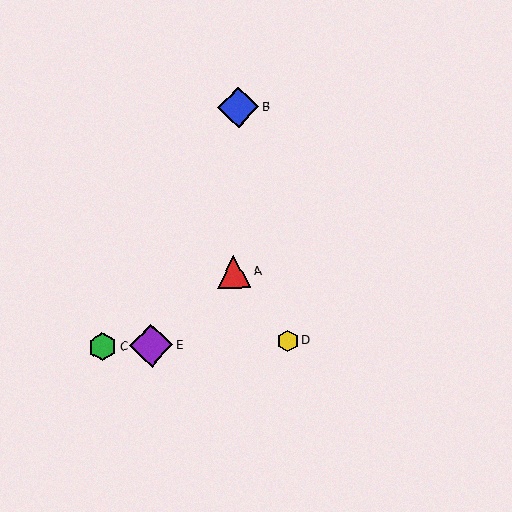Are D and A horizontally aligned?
No, D is at y≈341 and A is at y≈272.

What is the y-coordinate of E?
Object E is at y≈345.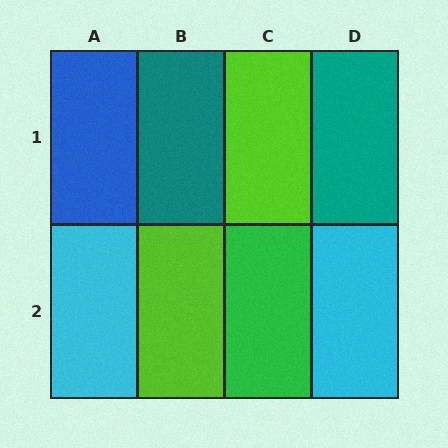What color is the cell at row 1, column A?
Blue.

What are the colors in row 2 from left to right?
Cyan, lime, green, cyan.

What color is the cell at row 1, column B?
Teal.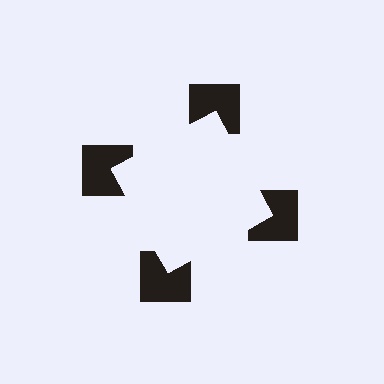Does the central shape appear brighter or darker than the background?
It typically appears slightly brighter than the background, even though no actual brightness change is drawn.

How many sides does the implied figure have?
4 sides.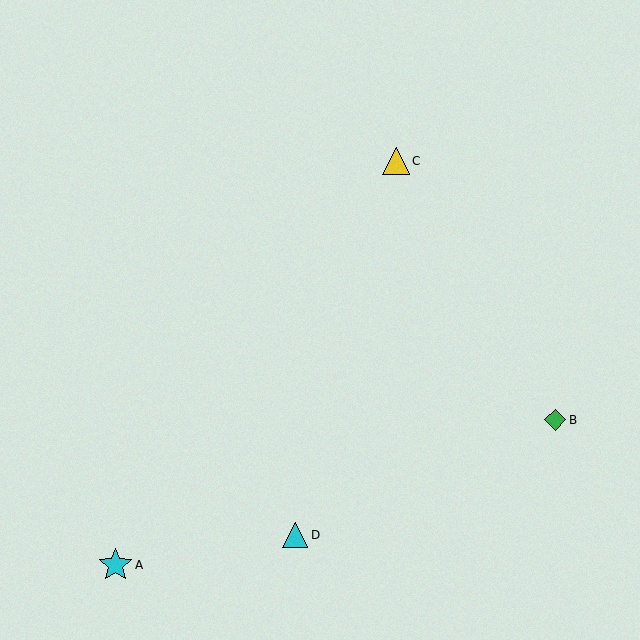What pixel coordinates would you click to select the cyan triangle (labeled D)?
Click at (295, 535) to select the cyan triangle D.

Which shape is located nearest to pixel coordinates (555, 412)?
The green diamond (labeled B) at (555, 420) is nearest to that location.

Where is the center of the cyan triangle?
The center of the cyan triangle is at (295, 535).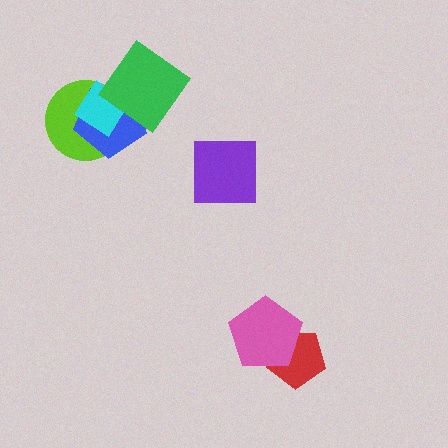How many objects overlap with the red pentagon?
1 object overlaps with the red pentagon.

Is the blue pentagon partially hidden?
Yes, it is partially covered by another shape.